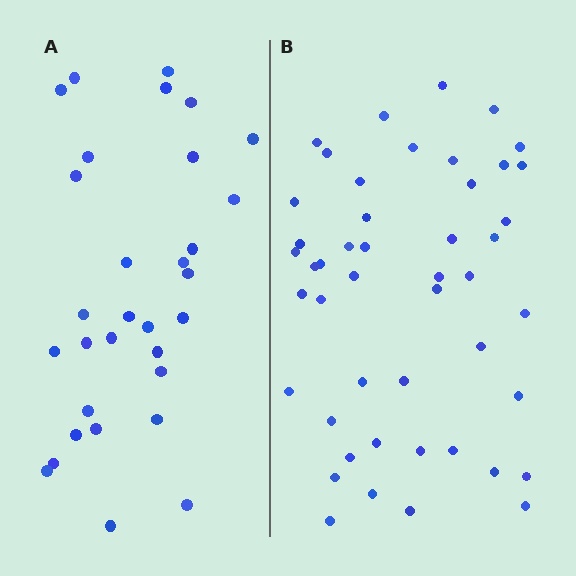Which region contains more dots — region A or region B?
Region B (the right region) has more dots.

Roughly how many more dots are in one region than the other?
Region B has approximately 15 more dots than region A.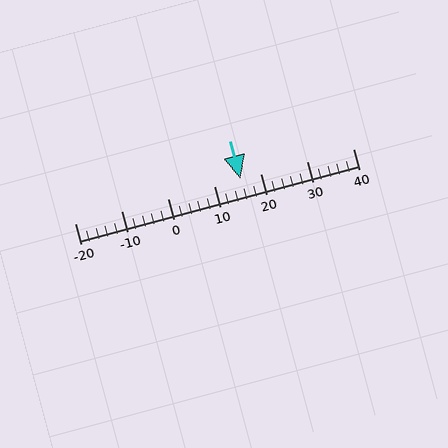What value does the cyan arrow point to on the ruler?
The cyan arrow points to approximately 16.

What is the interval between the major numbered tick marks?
The major tick marks are spaced 10 units apart.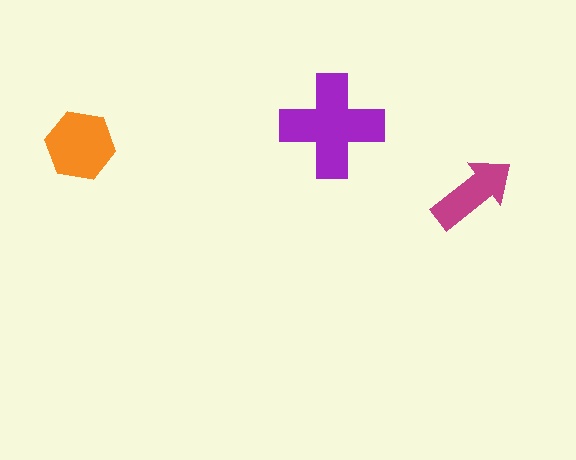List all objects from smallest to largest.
The magenta arrow, the orange hexagon, the purple cross.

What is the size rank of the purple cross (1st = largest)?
1st.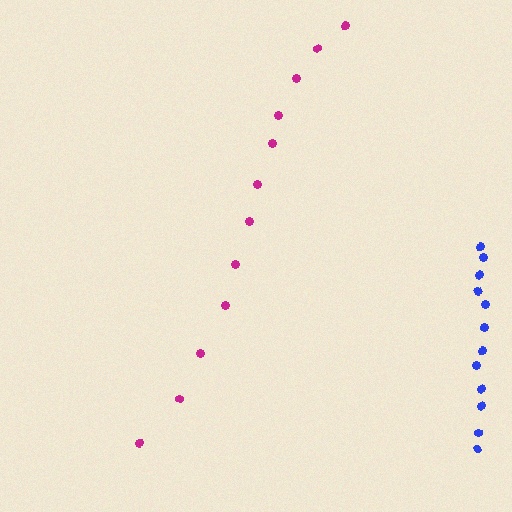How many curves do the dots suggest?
There are 2 distinct paths.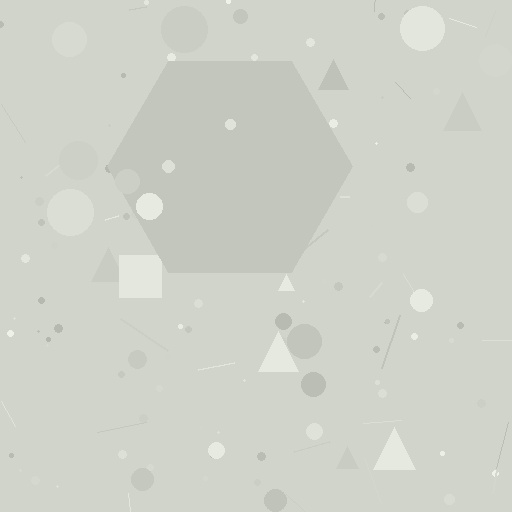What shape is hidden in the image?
A hexagon is hidden in the image.